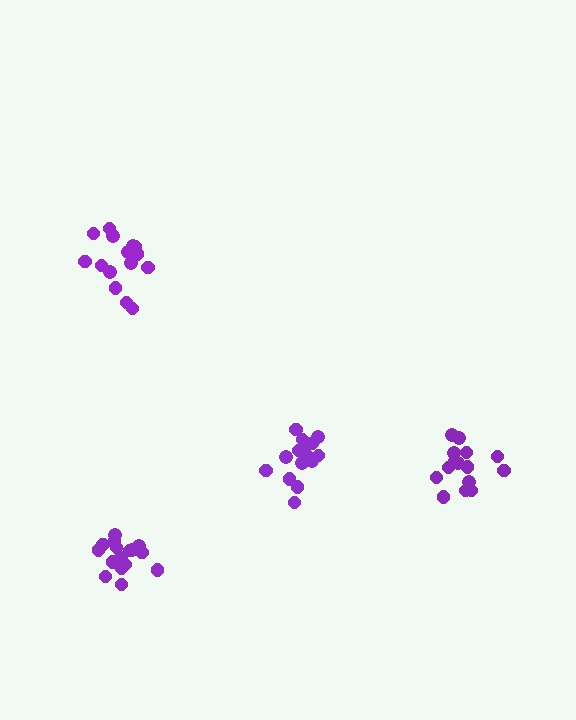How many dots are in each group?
Group 1: 17 dots, Group 2: 15 dots, Group 3: 15 dots, Group 4: 17 dots (64 total).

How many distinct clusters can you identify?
There are 4 distinct clusters.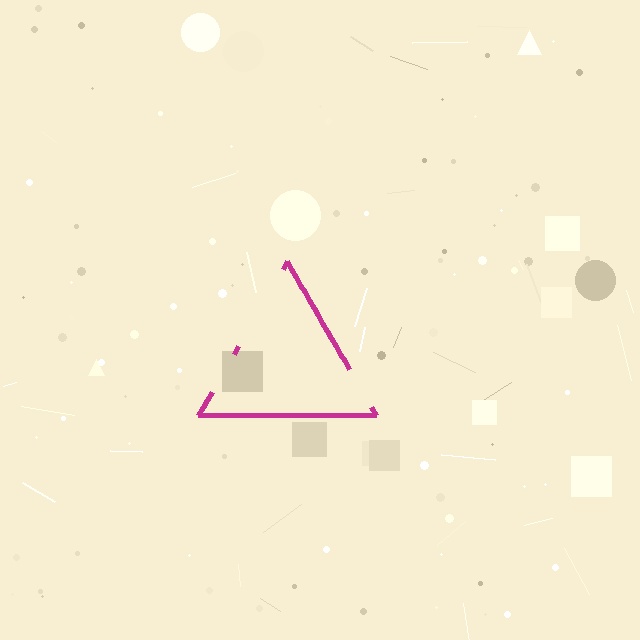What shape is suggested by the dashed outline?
The dashed outline suggests a triangle.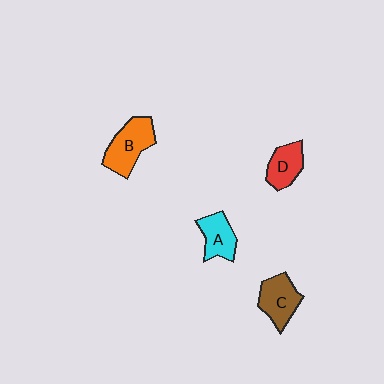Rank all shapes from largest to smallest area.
From largest to smallest: B (orange), C (brown), A (cyan), D (red).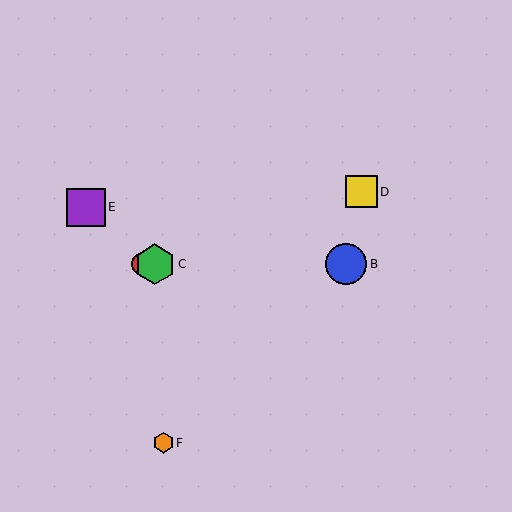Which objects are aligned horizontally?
Objects A, B, C are aligned horizontally.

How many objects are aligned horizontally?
3 objects (A, B, C) are aligned horizontally.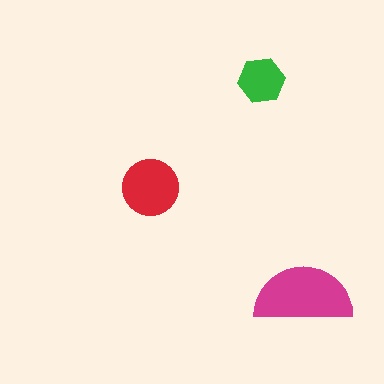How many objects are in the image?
There are 3 objects in the image.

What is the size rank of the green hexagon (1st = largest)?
3rd.